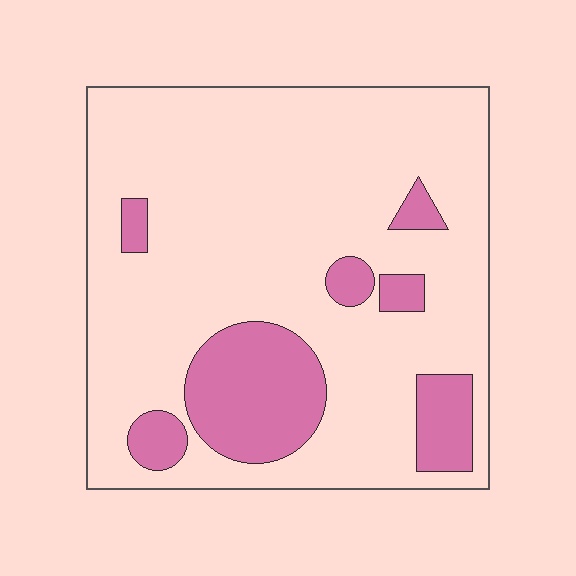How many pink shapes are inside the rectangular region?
7.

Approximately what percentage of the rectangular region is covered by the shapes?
Approximately 20%.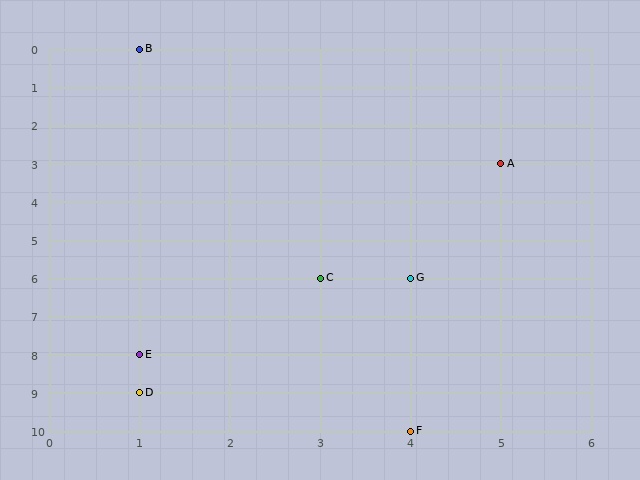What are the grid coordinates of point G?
Point G is at grid coordinates (4, 6).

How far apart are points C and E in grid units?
Points C and E are 2 columns and 2 rows apart (about 2.8 grid units diagonally).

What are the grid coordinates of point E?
Point E is at grid coordinates (1, 8).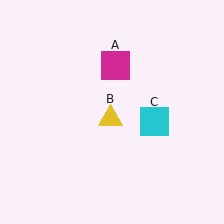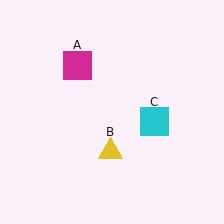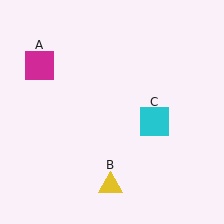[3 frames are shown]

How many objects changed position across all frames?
2 objects changed position: magenta square (object A), yellow triangle (object B).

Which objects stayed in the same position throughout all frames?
Cyan square (object C) remained stationary.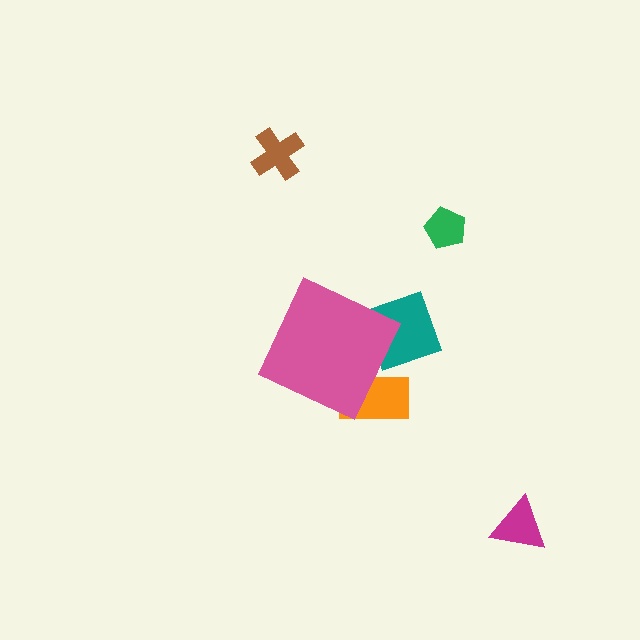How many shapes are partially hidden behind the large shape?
2 shapes are partially hidden.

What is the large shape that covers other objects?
A pink diamond.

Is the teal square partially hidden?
Yes, the teal square is partially hidden behind the pink diamond.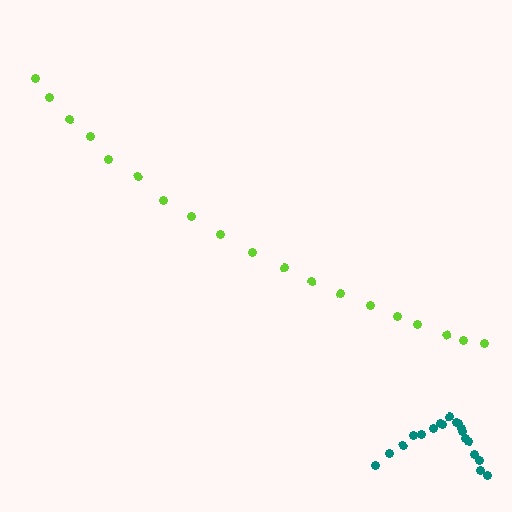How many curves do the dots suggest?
There are 2 distinct paths.